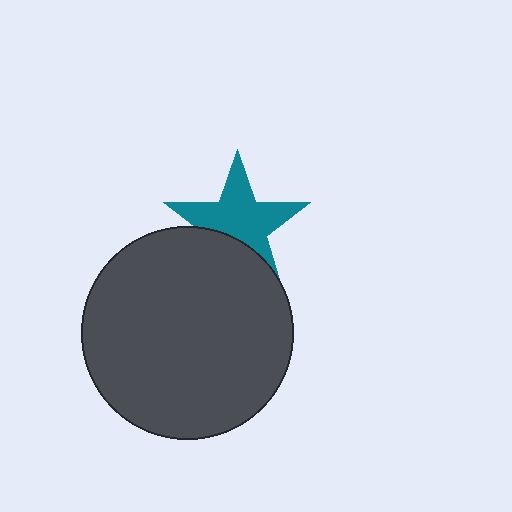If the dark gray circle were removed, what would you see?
You would see the complete teal star.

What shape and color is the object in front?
The object in front is a dark gray circle.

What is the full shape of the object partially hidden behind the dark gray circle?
The partially hidden object is a teal star.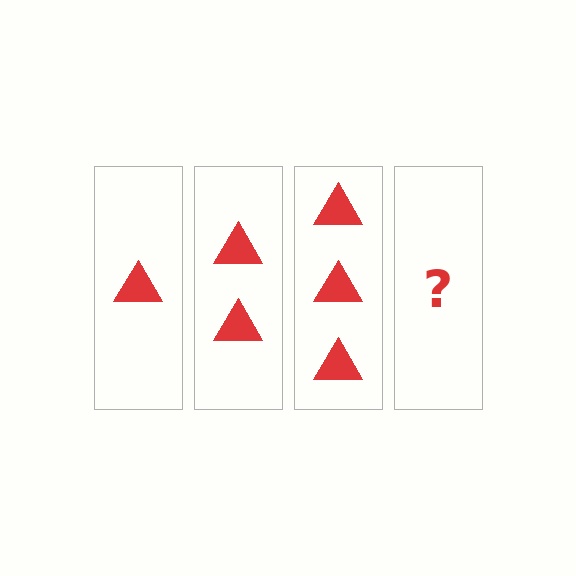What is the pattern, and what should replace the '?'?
The pattern is that each step adds one more triangle. The '?' should be 4 triangles.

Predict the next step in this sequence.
The next step is 4 triangles.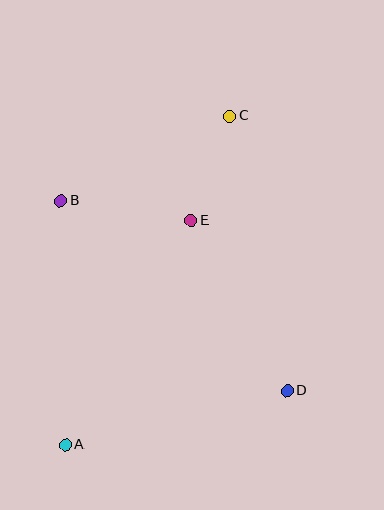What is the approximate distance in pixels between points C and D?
The distance between C and D is approximately 280 pixels.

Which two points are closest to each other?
Points C and E are closest to each other.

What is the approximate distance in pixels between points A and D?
The distance between A and D is approximately 228 pixels.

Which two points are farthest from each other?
Points A and C are farthest from each other.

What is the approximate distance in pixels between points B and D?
The distance between B and D is approximately 296 pixels.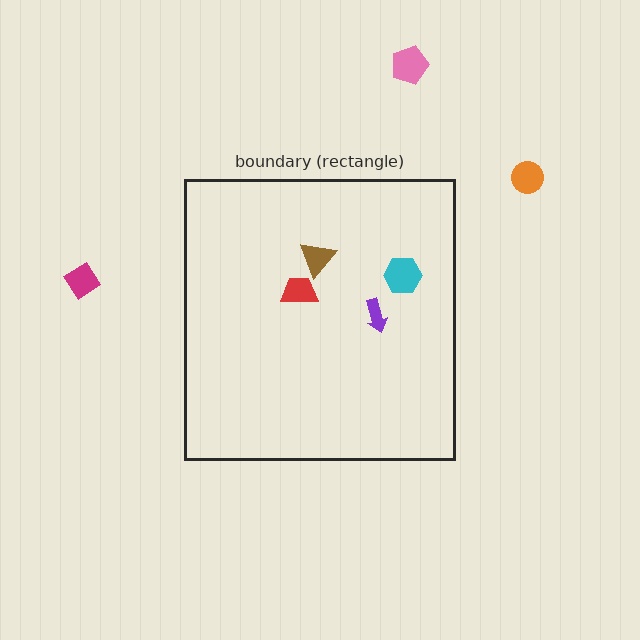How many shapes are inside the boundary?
4 inside, 3 outside.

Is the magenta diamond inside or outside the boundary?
Outside.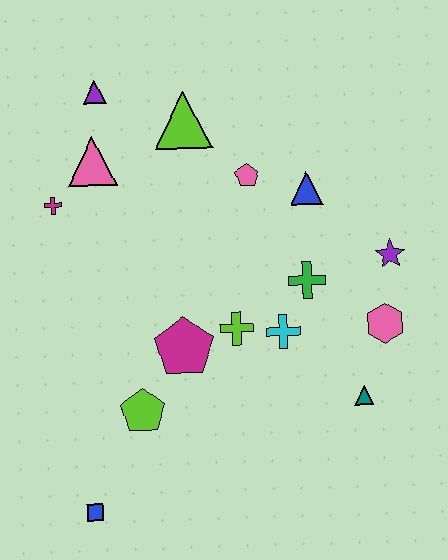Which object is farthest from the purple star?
The blue square is farthest from the purple star.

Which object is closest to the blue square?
The lime pentagon is closest to the blue square.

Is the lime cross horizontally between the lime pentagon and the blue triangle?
Yes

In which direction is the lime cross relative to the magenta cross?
The lime cross is to the right of the magenta cross.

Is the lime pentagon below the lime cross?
Yes